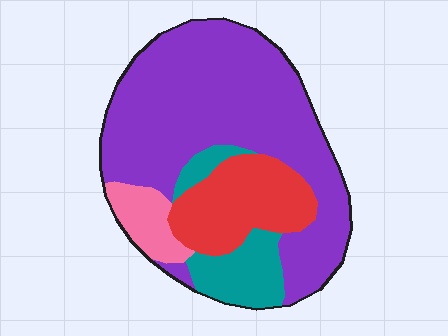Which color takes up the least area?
Pink, at roughly 5%.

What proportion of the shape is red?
Red covers around 20% of the shape.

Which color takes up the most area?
Purple, at roughly 60%.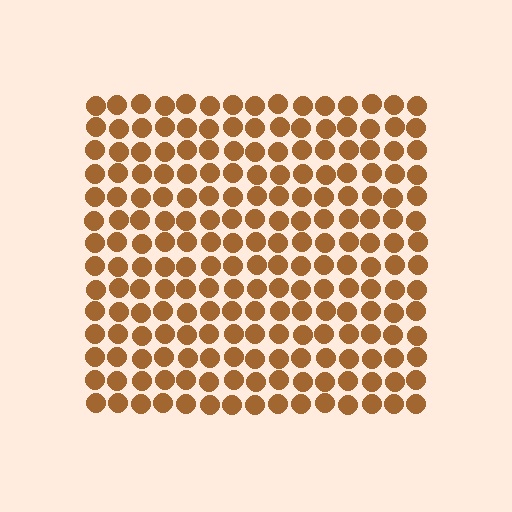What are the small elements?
The small elements are circles.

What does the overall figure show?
The overall figure shows a square.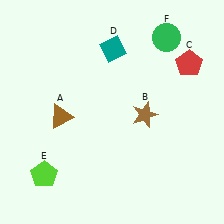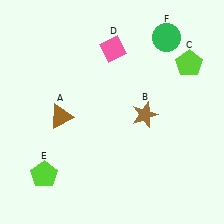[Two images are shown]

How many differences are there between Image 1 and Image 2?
There are 2 differences between the two images.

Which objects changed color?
C changed from red to lime. D changed from teal to pink.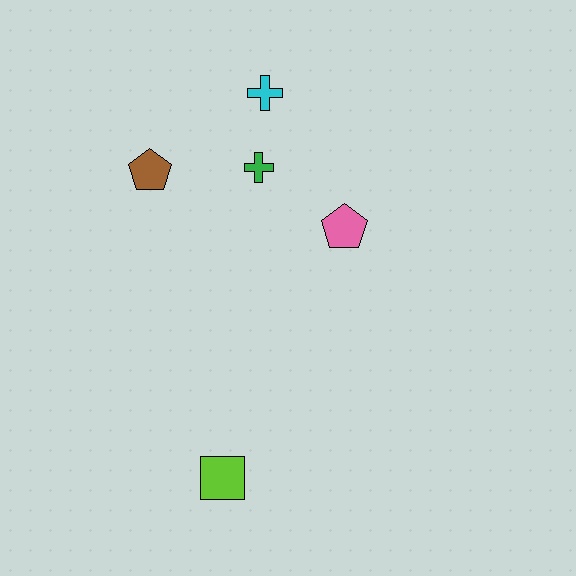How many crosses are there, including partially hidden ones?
There are 2 crosses.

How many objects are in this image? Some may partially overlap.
There are 5 objects.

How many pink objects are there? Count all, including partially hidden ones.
There is 1 pink object.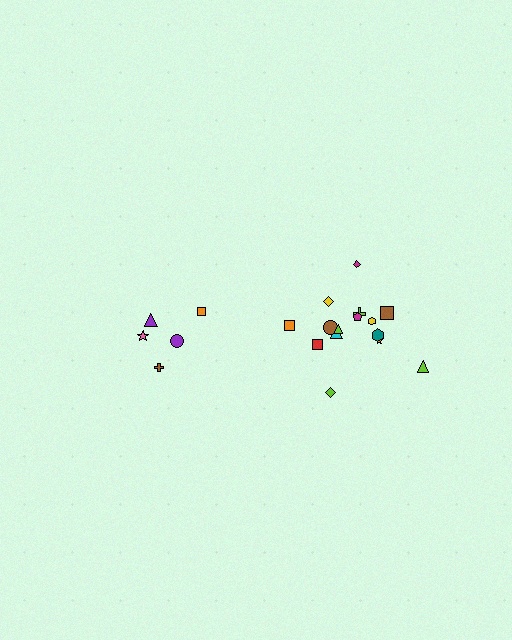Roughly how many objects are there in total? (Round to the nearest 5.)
Roughly 20 objects in total.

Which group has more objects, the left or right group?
The right group.